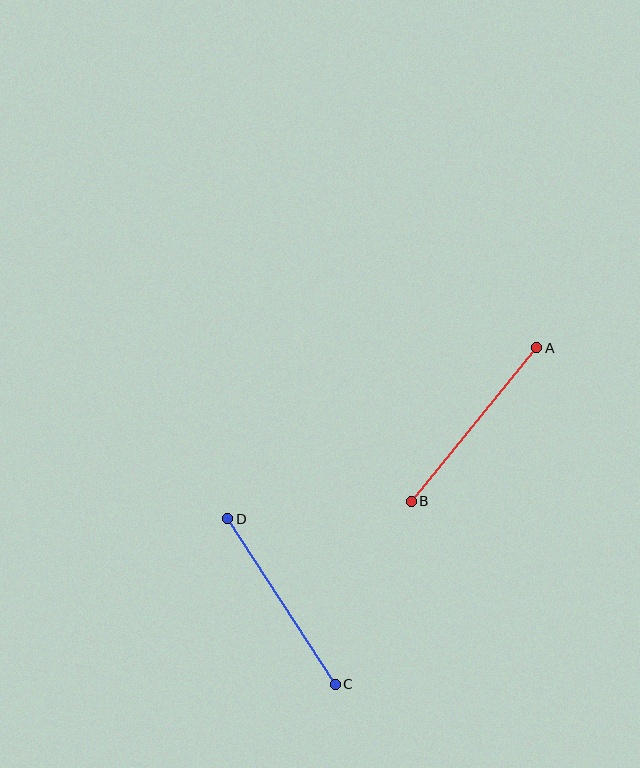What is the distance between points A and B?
The distance is approximately 198 pixels.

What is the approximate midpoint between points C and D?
The midpoint is at approximately (282, 601) pixels.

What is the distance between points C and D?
The distance is approximately 197 pixels.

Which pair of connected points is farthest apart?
Points A and B are farthest apart.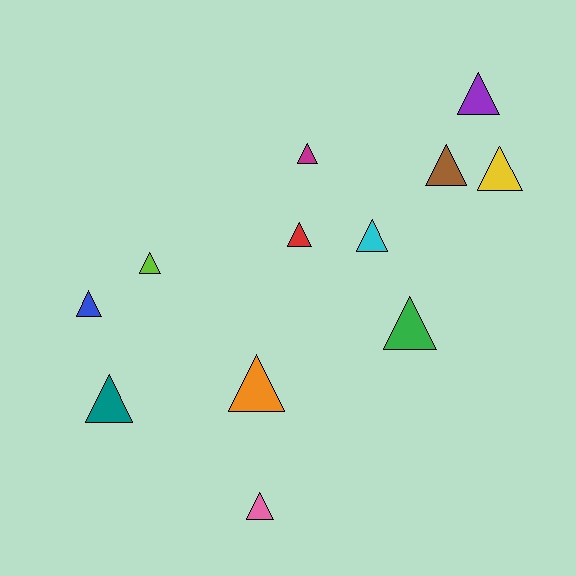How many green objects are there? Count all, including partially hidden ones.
There is 1 green object.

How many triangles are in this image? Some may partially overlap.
There are 12 triangles.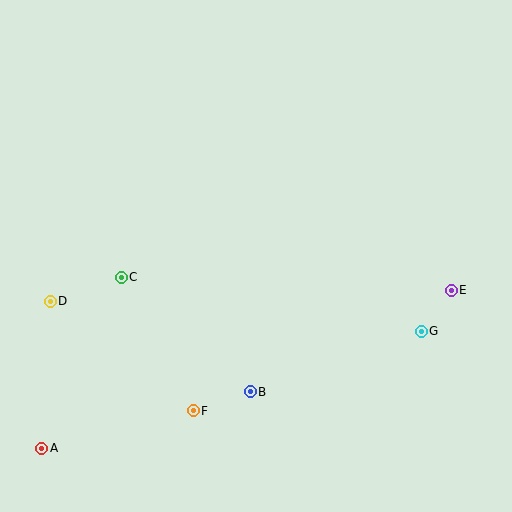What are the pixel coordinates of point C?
Point C is at (121, 277).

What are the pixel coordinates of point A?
Point A is at (42, 448).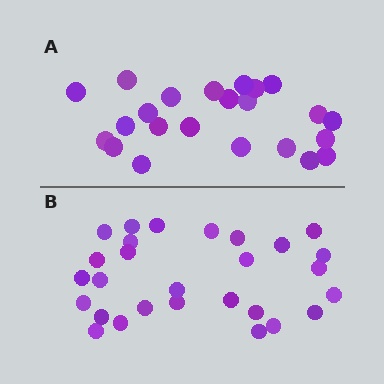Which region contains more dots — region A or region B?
Region B (the bottom region) has more dots.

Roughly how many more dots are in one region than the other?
Region B has about 5 more dots than region A.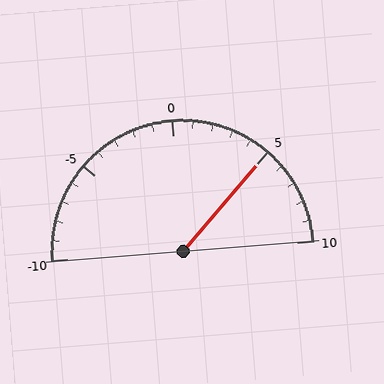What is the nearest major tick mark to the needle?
The nearest major tick mark is 5.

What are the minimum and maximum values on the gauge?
The gauge ranges from -10 to 10.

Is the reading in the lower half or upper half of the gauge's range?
The reading is in the upper half of the range (-10 to 10).